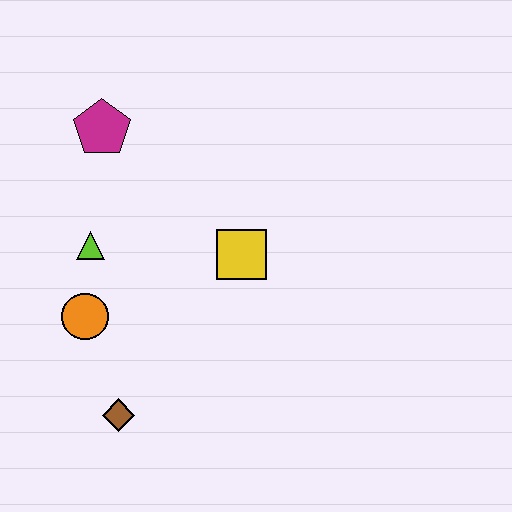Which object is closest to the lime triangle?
The orange circle is closest to the lime triangle.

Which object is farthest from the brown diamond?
The magenta pentagon is farthest from the brown diamond.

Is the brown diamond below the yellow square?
Yes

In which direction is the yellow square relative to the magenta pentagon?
The yellow square is to the right of the magenta pentagon.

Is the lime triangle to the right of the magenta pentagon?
No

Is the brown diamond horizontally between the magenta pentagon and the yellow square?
Yes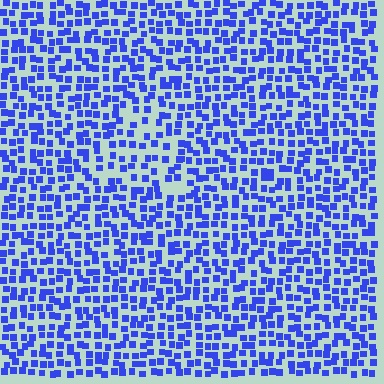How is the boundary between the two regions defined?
The boundary is defined by a change in element density (approximately 1.6x ratio). All elements are the same color, size, and shape.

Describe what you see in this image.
The image contains small blue elements arranged at two different densities. A triangle-shaped region is visible where the elements are less densely packed than the surrounding area.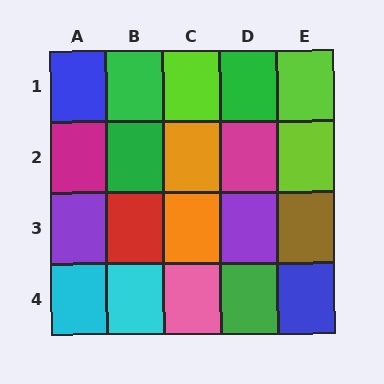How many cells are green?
4 cells are green.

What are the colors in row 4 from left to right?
Cyan, cyan, pink, green, blue.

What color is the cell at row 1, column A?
Blue.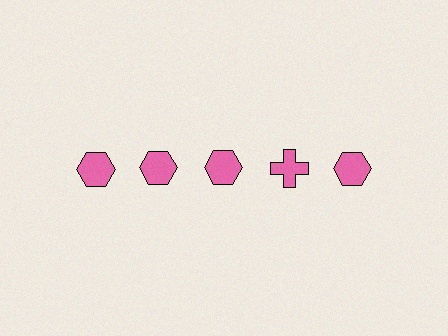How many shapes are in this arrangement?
There are 5 shapes arranged in a grid pattern.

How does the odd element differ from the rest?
It has a different shape: cross instead of hexagon.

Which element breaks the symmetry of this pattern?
The pink cross in the top row, second from right column breaks the symmetry. All other shapes are pink hexagons.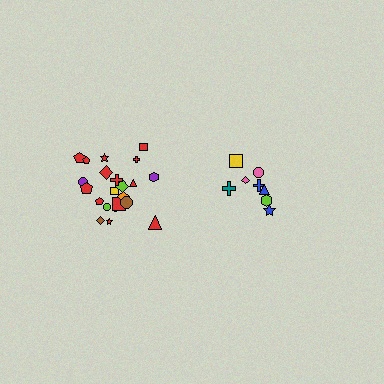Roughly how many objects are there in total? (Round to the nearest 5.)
Roughly 30 objects in total.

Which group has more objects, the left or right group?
The left group.